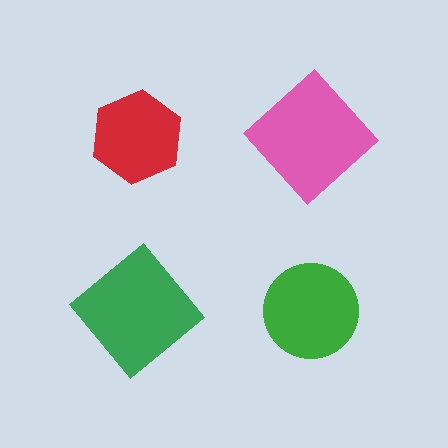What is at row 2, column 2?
A green circle.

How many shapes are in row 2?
2 shapes.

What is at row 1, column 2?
A pink diamond.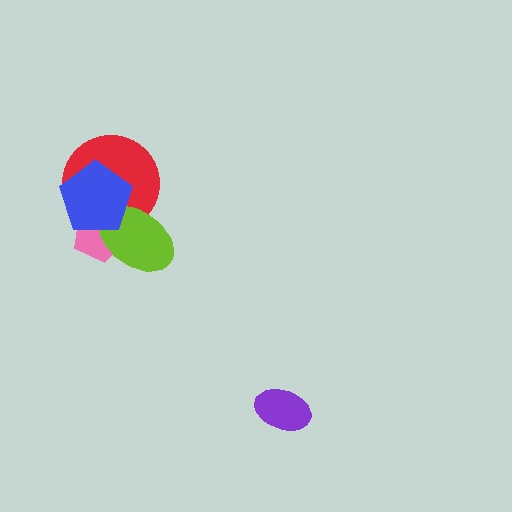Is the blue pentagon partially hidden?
No, no other shape covers it.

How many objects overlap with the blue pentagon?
3 objects overlap with the blue pentagon.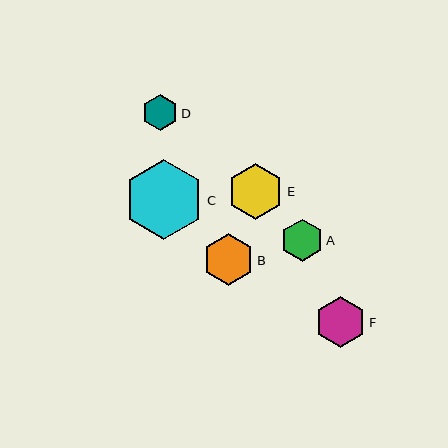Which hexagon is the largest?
Hexagon C is the largest with a size of approximately 80 pixels.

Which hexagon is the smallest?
Hexagon D is the smallest with a size of approximately 36 pixels.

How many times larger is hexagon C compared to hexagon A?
Hexagon C is approximately 1.9 times the size of hexagon A.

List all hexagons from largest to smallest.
From largest to smallest: C, E, B, F, A, D.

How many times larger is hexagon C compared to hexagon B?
Hexagon C is approximately 1.5 times the size of hexagon B.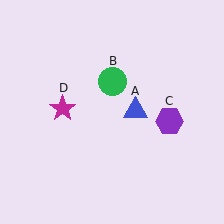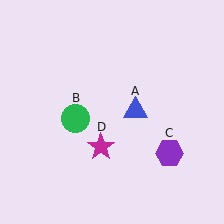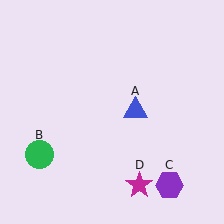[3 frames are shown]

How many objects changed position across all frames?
3 objects changed position: green circle (object B), purple hexagon (object C), magenta star (object D).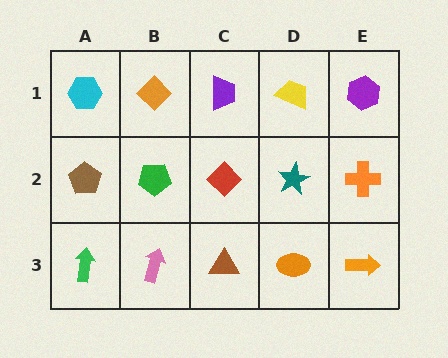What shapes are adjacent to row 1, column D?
A teal star (row 2, column D), a purple trapezoid (row 1, column C), a purple hexagon (row 1, column E).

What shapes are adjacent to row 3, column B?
A green pentagon (row 2, column B), a green arrow (row 3, column A), a brown triangle (row 3, column C).